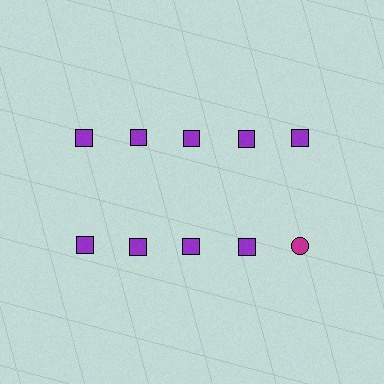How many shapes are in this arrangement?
There are 10 shapes arranged in a grid pattern.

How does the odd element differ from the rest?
It differs in both color (magenta instead of purple) and shape (circle instead of square).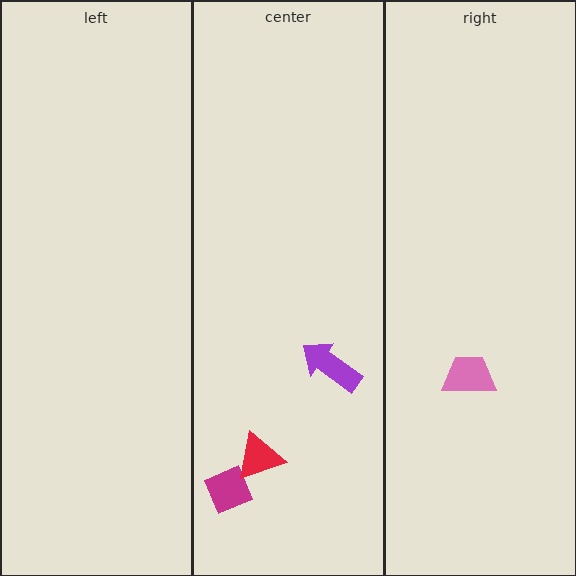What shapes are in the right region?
The pink trapezoid.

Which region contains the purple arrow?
The center region.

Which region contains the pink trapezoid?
The right region.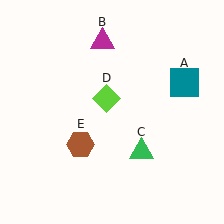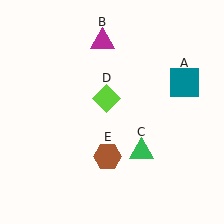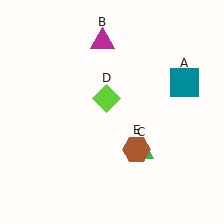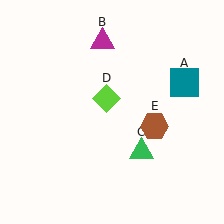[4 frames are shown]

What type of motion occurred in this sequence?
The brown hexagon (object E) rotated counterclockwise around the center of the scene.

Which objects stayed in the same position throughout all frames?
Teal square (object A) and magenta triangle (object B) and green triangle (object C) and lime diamond (object D) remained stationary.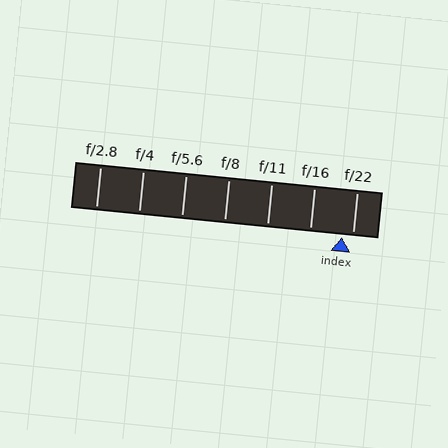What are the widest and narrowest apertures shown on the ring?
The widest aperture shown is f/2.8 and the narrowest is f/22.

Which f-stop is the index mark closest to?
The index mark is closest to f/22.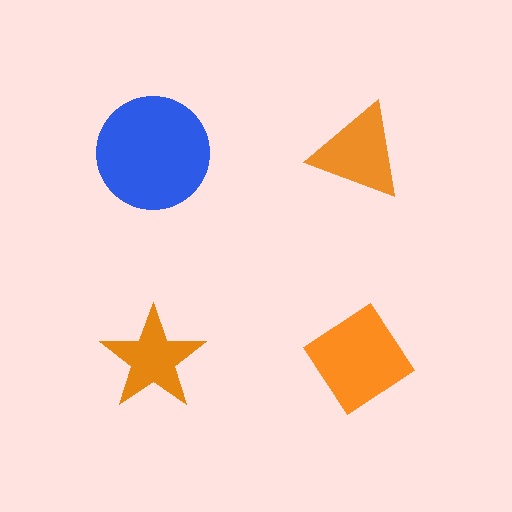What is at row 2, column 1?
An orange star.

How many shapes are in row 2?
2 shapes.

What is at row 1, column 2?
An orange triangle.